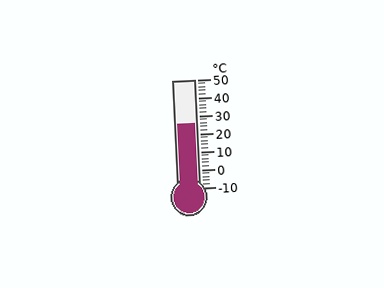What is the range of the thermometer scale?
The thermometer scale ranges from -10°C to 50°C.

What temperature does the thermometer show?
The thermometer shows approximately 26°C.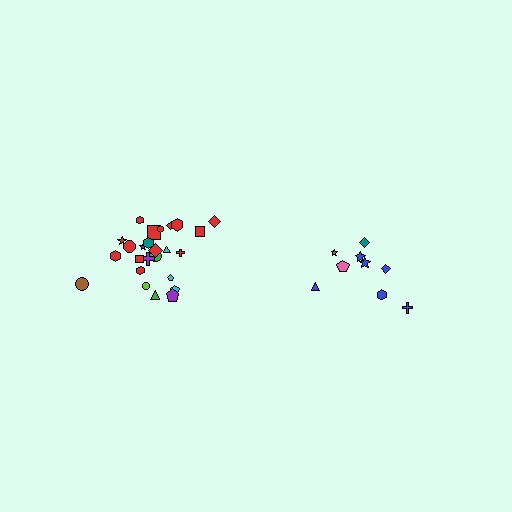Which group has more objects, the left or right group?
The left group.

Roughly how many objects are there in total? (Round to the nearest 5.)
Roughly 35 objects in total.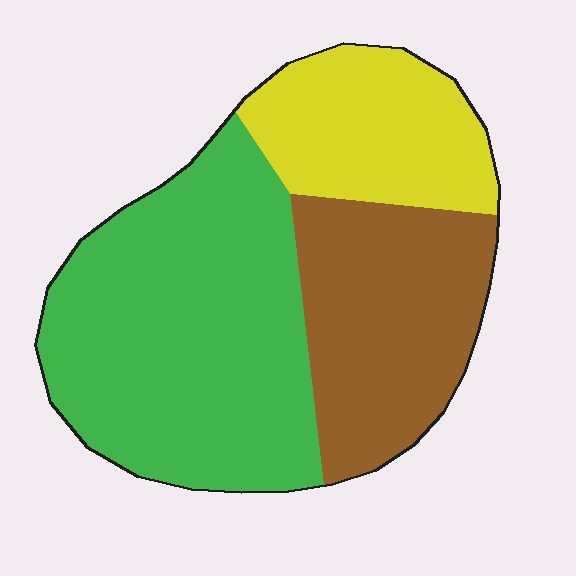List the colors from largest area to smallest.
From largest to smallest: green, brown, yellow.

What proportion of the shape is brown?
Brown takes up about one quarter (1/4) of the shape.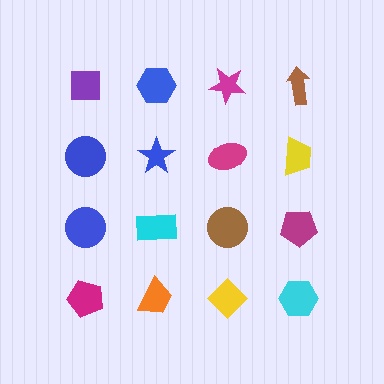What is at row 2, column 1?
A blue circle.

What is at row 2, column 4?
A yellow trapezoid.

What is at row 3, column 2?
A cyan rectangle.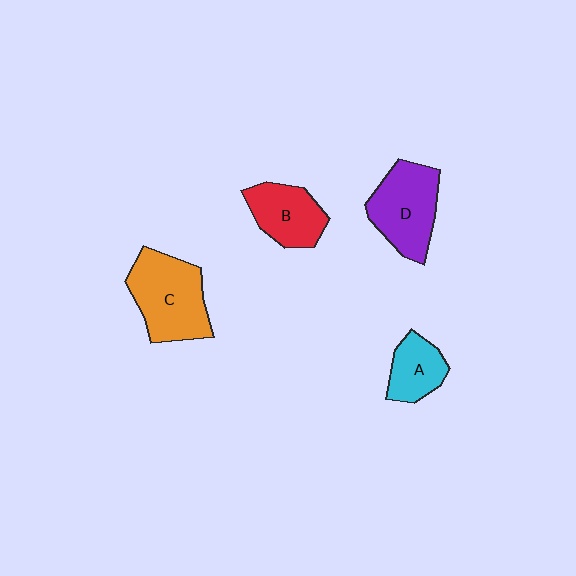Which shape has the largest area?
Shape C (orange).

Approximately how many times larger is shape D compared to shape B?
Approximately 1.3 times.